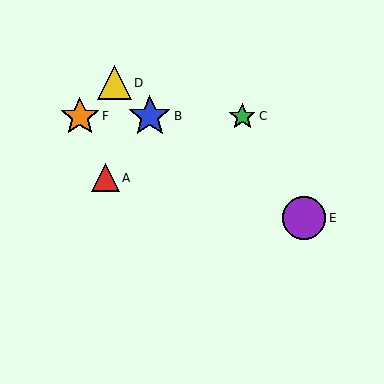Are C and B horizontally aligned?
Yes, both are at y≈116.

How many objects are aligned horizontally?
3 objects (B, C, F) are aligned horizontally.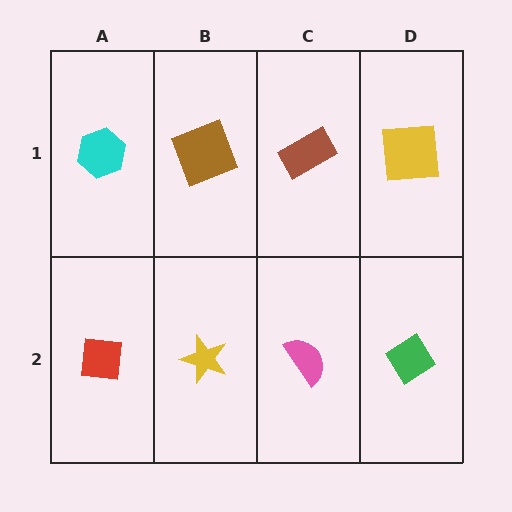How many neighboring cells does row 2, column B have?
3.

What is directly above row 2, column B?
A brown square.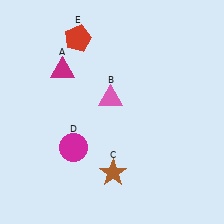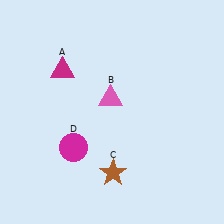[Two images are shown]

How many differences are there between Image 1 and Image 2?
There is 1 difference between the two images.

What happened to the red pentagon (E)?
The red pentagon (E) was removed in Image 2. It was in the top-left area of Image 1.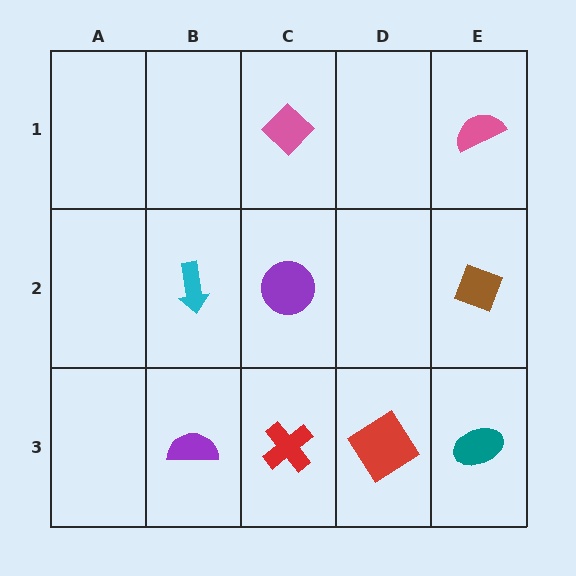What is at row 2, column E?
A brown diamond.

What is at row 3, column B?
A purple semicircle.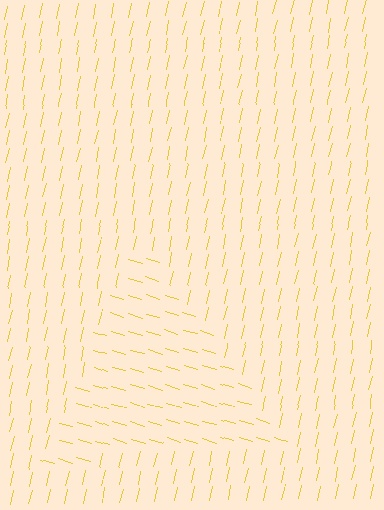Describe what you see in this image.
The image is filled with small yellow line segments. A triangle region in the image has lines oriented differently from the surrounding lines, creating a visible texture boundary.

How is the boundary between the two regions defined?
The boundary is defined purely by a change in line orientation (approximately 85 degrees difference). All lines are the same color and thickness.